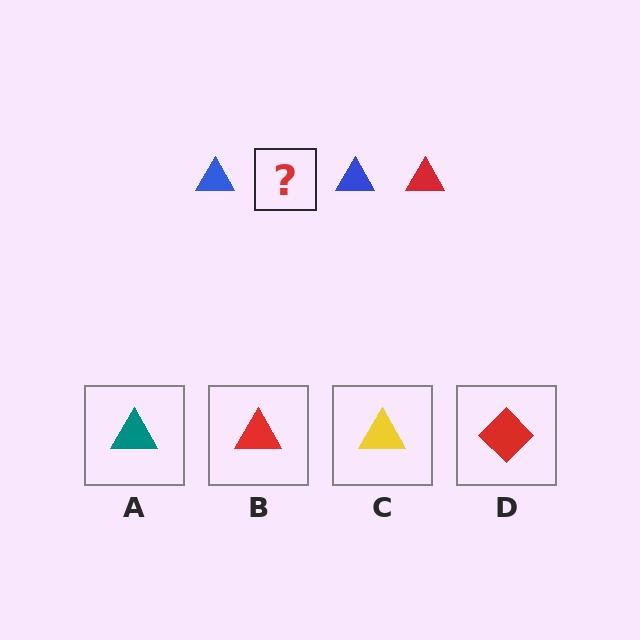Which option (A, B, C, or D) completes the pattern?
B.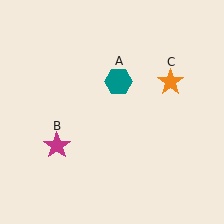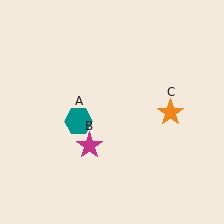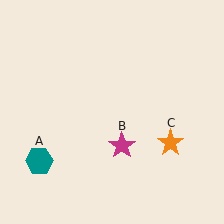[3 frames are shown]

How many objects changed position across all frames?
3 objects changed position: teal hexagon (object A), magenta star (object B), orange star (object C).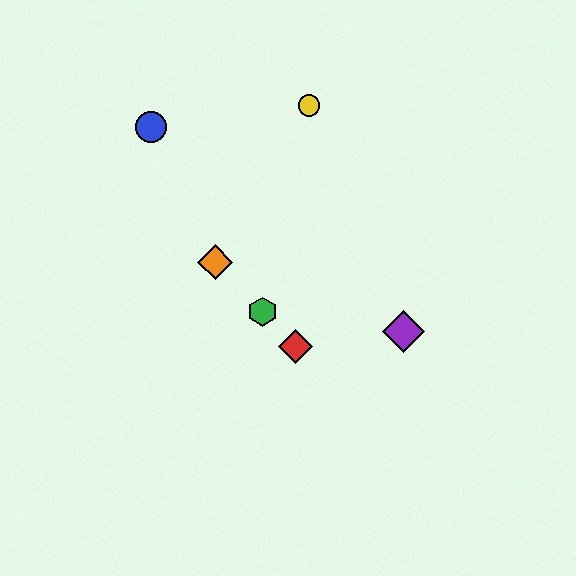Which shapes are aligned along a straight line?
The red diamond, the green hexagon, the orange diamond are aligned along a straight line.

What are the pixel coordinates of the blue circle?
The blue circle is at (151, 127).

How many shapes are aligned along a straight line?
3 shapes (the red diamond, the green hexagon, the orange diamond) are aligned along a straight line.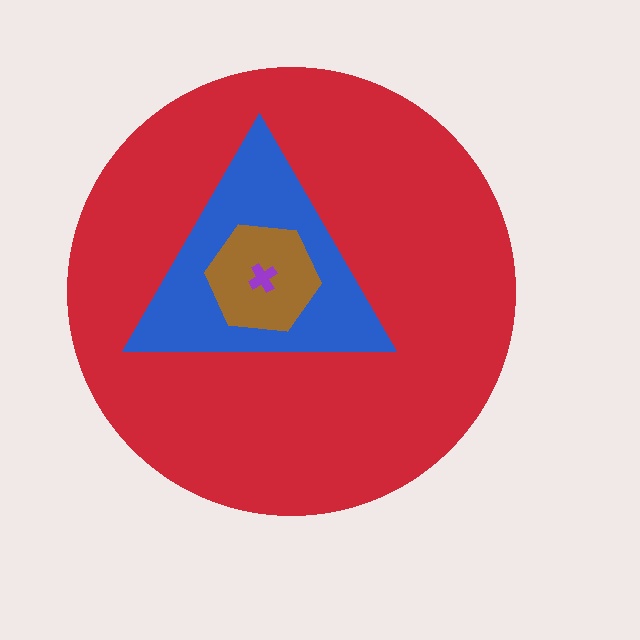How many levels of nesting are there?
4.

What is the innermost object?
The purple cross.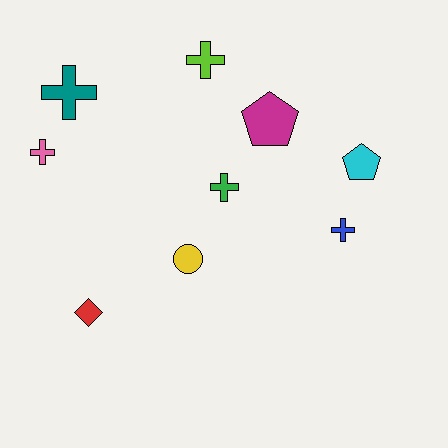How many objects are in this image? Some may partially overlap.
There are 9 objects.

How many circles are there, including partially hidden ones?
There is 1 circle.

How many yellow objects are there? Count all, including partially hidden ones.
There is 1 yellow object.